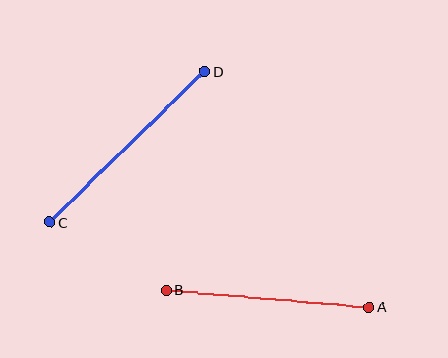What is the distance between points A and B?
The distance is approximately 204 pixels.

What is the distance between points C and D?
The distance is approximately 217 pixels.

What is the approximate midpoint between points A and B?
The midpoint is at approximately (268, 299) pixels.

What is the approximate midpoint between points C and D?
The midpoint is at approximately (128, 147) pixels.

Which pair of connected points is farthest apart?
Points C and D are farthest apart.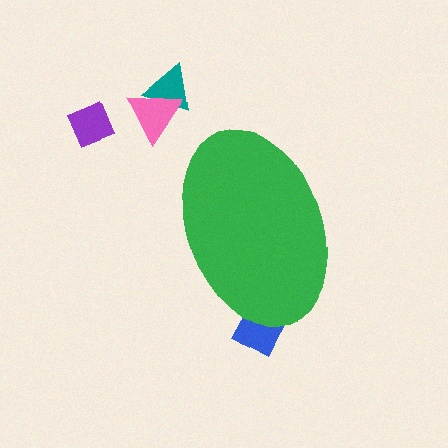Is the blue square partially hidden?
Yes, the blue square is partially hidden behind the green ellipse.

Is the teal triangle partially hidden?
No, the teal triangle is fully visible.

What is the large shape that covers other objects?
A green ellipse.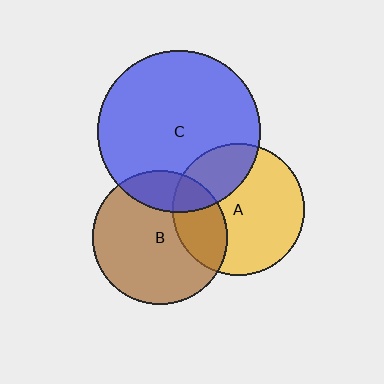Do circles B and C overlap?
Yes.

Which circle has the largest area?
Circle C (blue).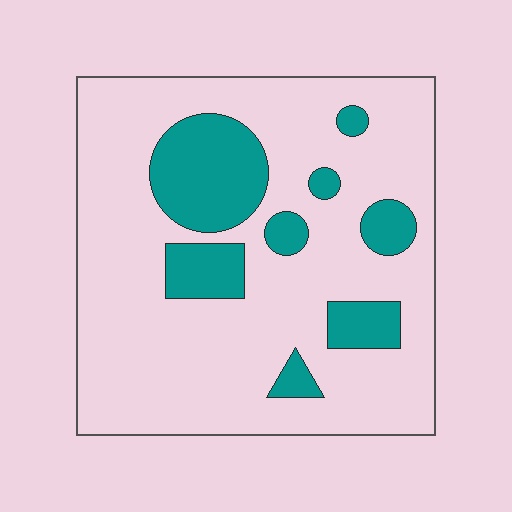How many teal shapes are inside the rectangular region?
8.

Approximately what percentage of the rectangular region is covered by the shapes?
Approximately 20%.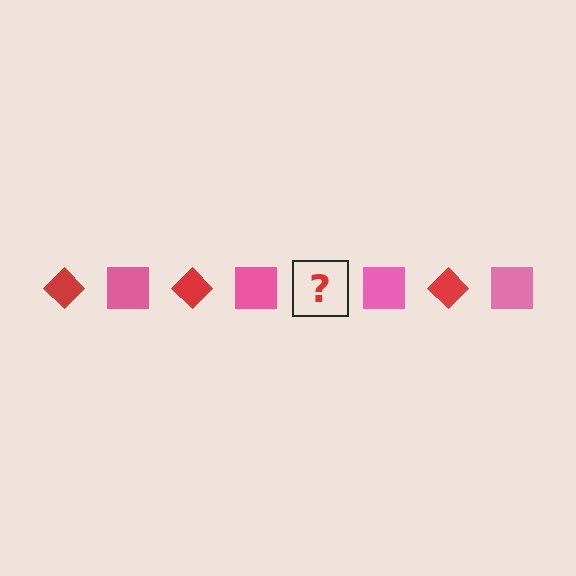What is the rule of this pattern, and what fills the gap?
The rule is that the pattern alternates between red diamond and pink square. The gap should be filled with a red diamond.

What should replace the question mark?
The question mark should be replaced with a red diamond.